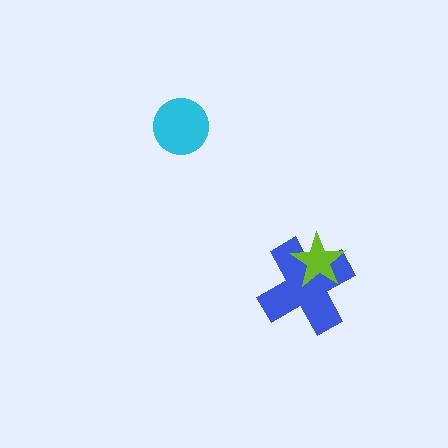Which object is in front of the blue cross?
The lime star is in front of the blue cross.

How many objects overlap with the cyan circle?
0 objects overlap with the cyan circle.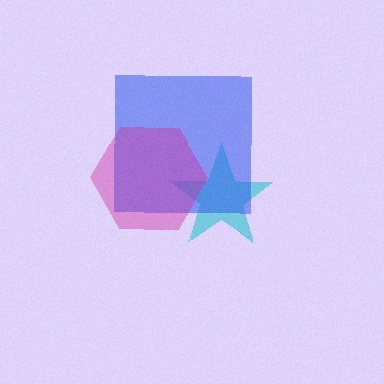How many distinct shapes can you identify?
There are 3 distinct shapes: a cyan star, a blue square, a magenta hexagon.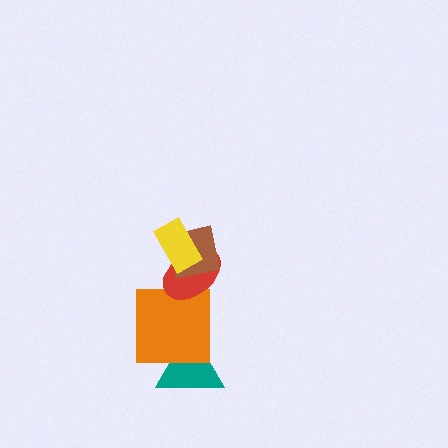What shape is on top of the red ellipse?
The brown square is on top of the red ellipse.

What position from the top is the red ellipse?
The red ellipse is 3rd from the top.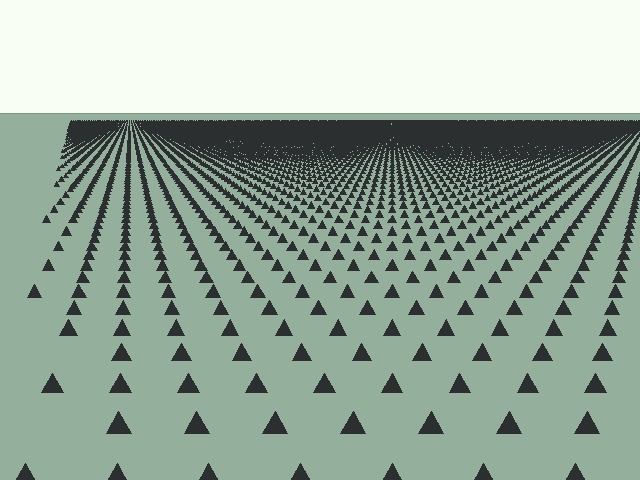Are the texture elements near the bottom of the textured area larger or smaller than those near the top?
Larger. Near the bottom, elements are closer to the viewer and appear at a bigger on-screen size.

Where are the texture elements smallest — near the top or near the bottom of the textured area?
Near the top.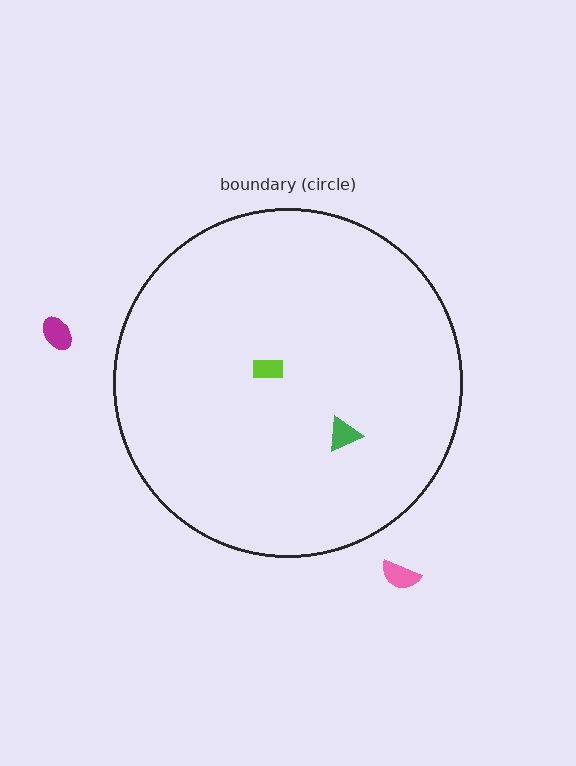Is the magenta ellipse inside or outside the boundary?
Outside.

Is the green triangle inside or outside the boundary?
Inside.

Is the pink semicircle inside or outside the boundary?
Outside.